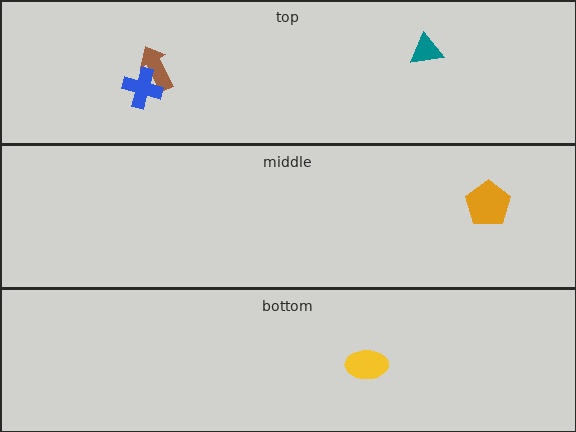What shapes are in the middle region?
The orange pentagon.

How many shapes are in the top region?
3.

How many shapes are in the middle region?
1.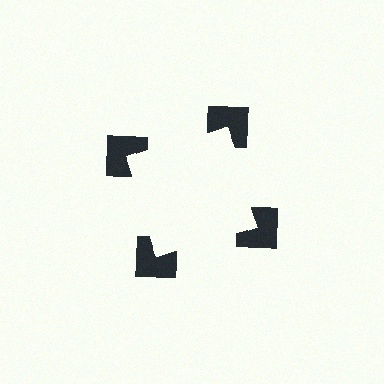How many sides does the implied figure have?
4 sides.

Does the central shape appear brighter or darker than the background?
It typically appears slightly brighter than the background, even though no actual brightness change is drawn.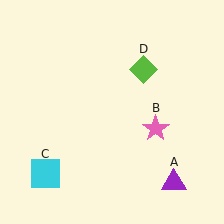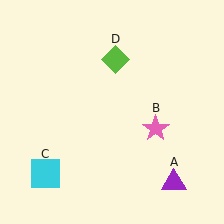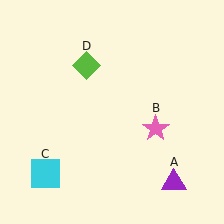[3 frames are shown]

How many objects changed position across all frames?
1 object changed position: lime diamond (object D).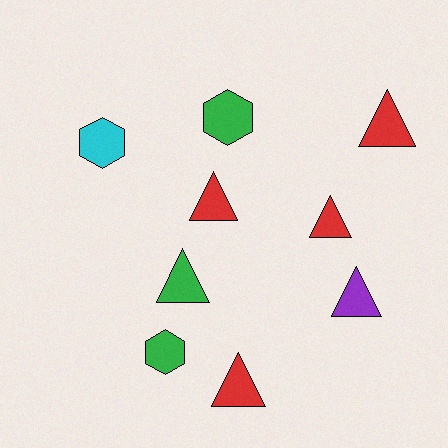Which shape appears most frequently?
Triangle, with 6 objects.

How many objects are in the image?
There are 9 objects.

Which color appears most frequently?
Red, with 4 objects.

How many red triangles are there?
There are 4 red triangles.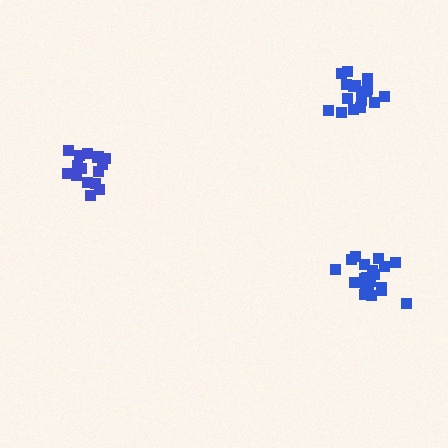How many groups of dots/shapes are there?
There are 3 groups.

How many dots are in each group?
Group 1: 21 dots, Group 2: 16 dots, Group 3: 17 dots (54 total).